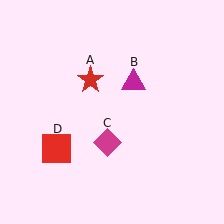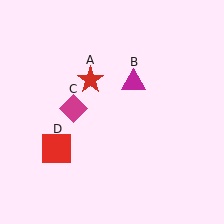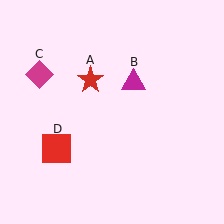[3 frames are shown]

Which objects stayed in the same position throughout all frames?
Red star (object A) and magenta triangle (object B) and red square (object D) remained stationary.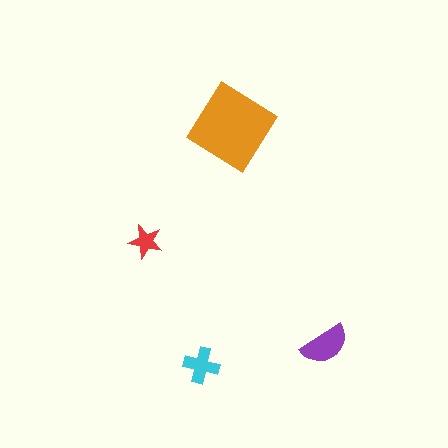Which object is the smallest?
The red star.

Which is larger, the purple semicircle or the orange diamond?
The orange diamond.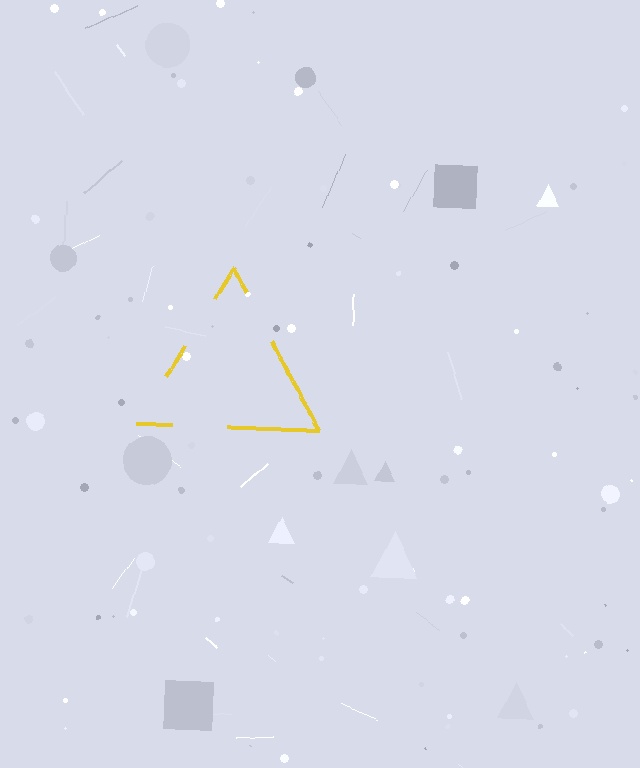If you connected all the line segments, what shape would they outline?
They would outline a triangle.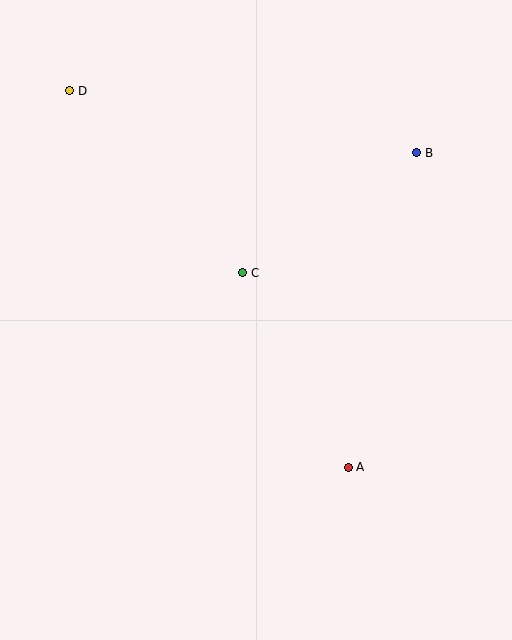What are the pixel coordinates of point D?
Point D is at (70, 91).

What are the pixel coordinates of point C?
Point C is at (243, 273).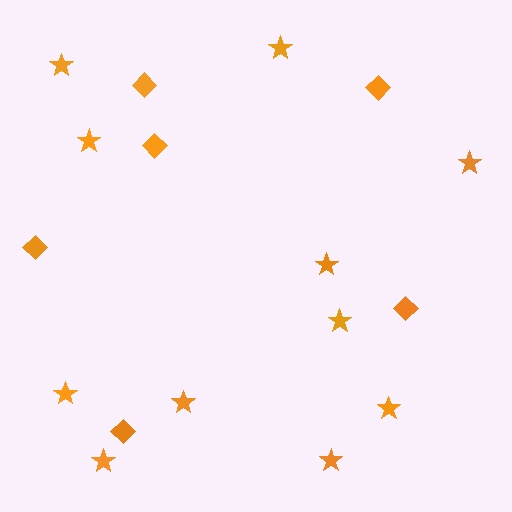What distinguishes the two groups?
There are 2 groups: one group of stars (11) and one group of diamonds (6).